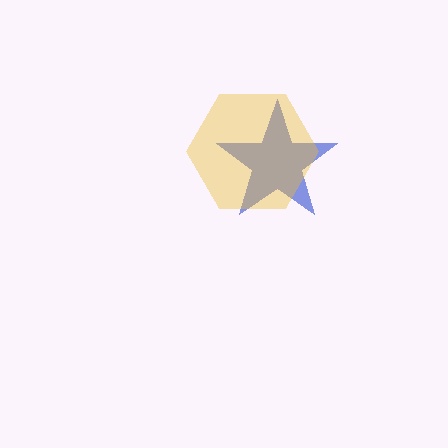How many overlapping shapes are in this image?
There are 2 overlapping shapes in the image.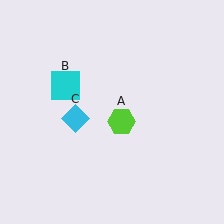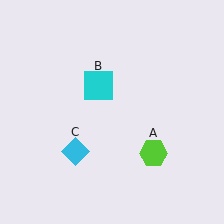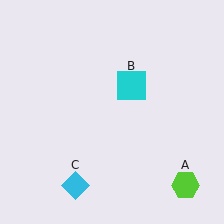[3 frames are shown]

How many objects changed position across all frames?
3 objects changed position: lime hexagon (object A), cyan square (object B), cyan diamond (object C).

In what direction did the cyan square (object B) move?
The cyan square (object B) moved right.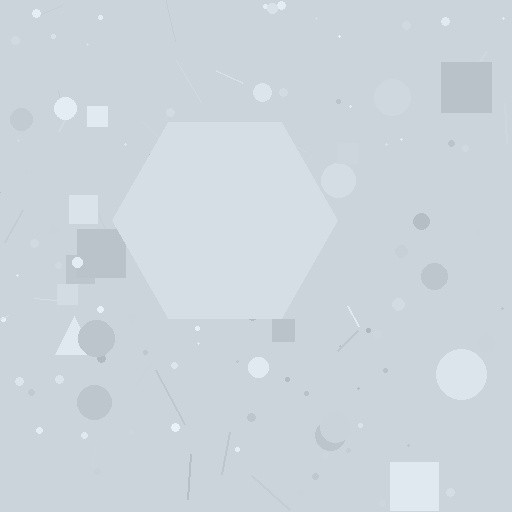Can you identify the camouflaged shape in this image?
The camouflaged shape is a hexagon.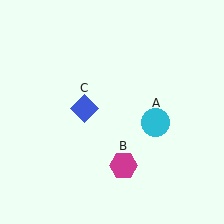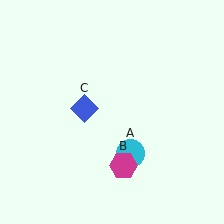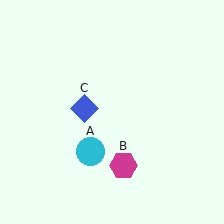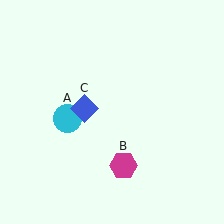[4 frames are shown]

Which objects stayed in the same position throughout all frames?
Magenta hexagon (object B) and blue diamond (object C) remained stationary.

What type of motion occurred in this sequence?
The cyan circle (object A) rotated clockwise around the center of the scene.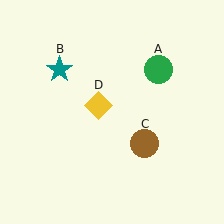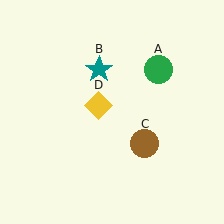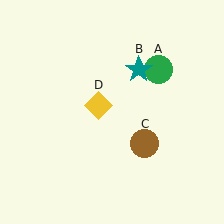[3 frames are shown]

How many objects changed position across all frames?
1 object changed position: teal star (object B).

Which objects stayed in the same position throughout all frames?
Green circle (object A) and brown circle (object C) and yellow diamond (object D) remained stationary.